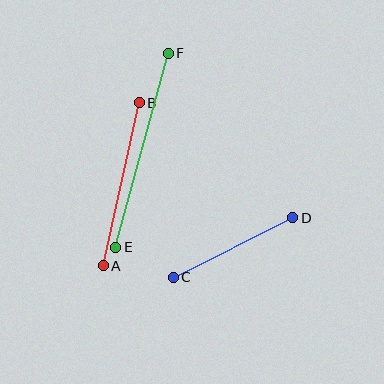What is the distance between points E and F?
The distance is approximately 201 pixels.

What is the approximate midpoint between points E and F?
The midpoint is at approximately (142, 150) pixels.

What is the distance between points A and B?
The distance is approximately 167 pixels.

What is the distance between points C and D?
The distance is approximately 133 pixels.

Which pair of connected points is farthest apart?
Points E and F are farthest apart.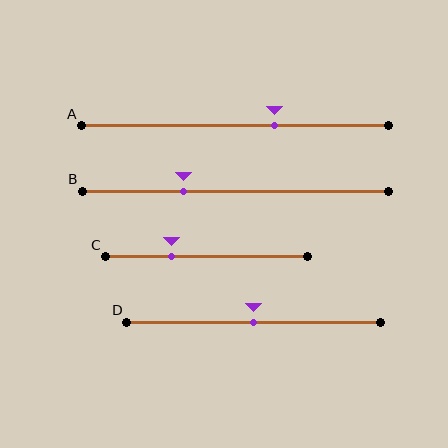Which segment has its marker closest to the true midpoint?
Segment D has its marker closest to the true midpoint.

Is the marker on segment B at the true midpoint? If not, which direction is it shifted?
No, the marker on segment B is shifted to the left by about 17% of the segment length.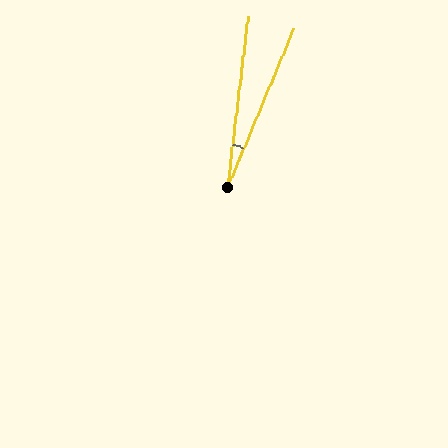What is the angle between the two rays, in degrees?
Approximately 16 degrees.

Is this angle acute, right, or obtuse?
It is acute.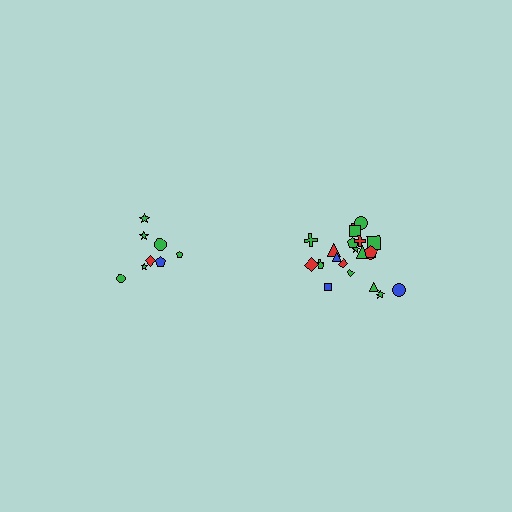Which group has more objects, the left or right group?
The right group.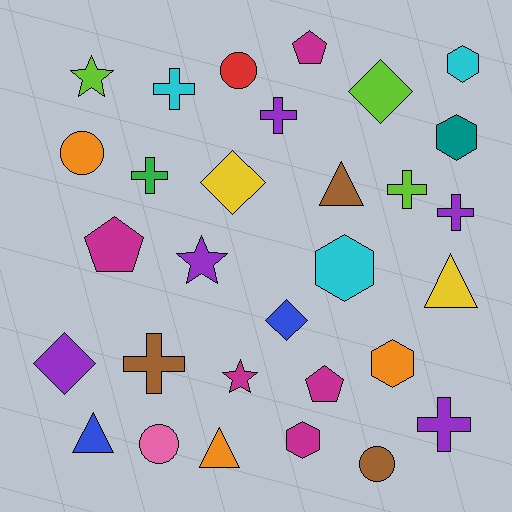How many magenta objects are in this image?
There are 5 magenta objects.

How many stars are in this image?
There are 3 stars.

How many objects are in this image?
There are 30 objects.